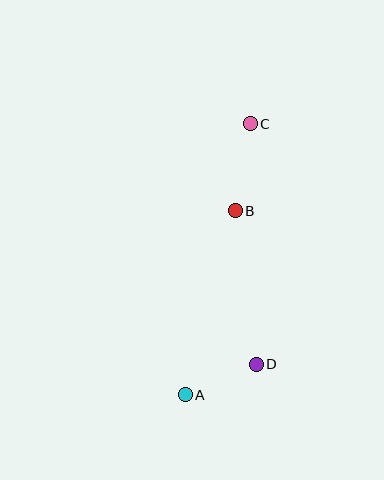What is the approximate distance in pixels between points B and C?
The distance between B and C is approximately 88 pixels.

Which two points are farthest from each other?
Points A and C are farthest from each other.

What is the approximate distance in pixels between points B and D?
The distance between B and D is approximately 155 pixels.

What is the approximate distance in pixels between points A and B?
The distance between A and B is approximately 191 pixels.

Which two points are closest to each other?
Points A and D are closest to each other.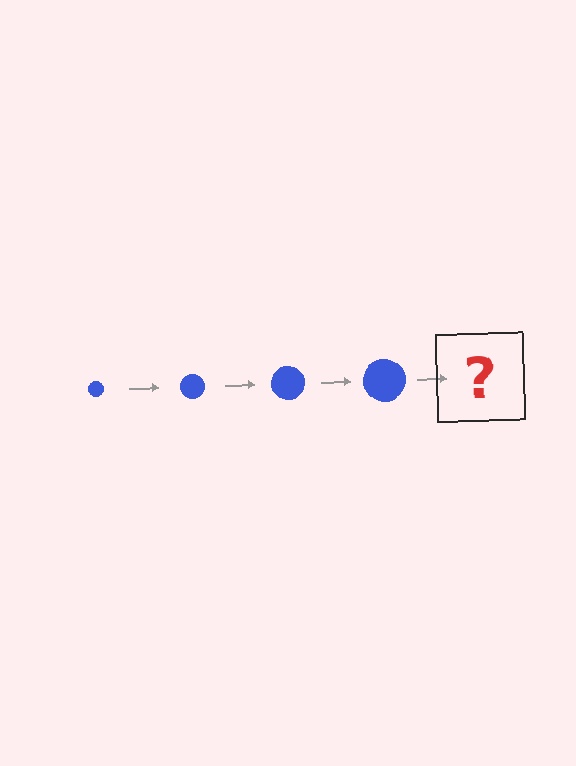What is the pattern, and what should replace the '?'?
The pattern is that the circle gets progressively larger each step. The '?' should be a blue circle, larger than the previous one.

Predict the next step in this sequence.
The next step is a blue circle, larger than the previous one.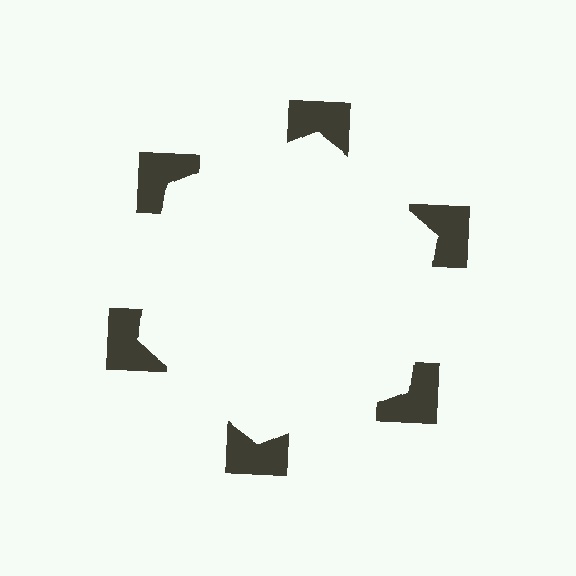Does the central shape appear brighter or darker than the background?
It typically appears slightly brighter than the background, even though no actual brightness change is drawn.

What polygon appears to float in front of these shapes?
An illusory hexagon — its edges are inferred from the aligned wedge cuts in the notched squares, not physically drawn.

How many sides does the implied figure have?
6 sides.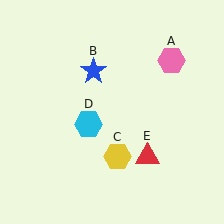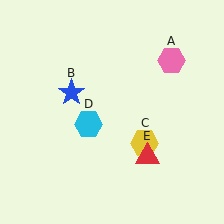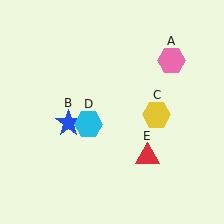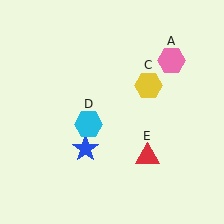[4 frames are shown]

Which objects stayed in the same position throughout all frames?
Pink hexagon (object A) and cyan hexagon (object D) and red triangle (object E) remained stationary.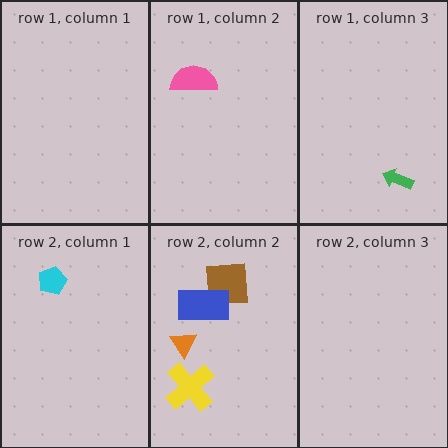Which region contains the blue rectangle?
The row 2, column 2 region.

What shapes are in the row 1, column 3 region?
The green arrow.